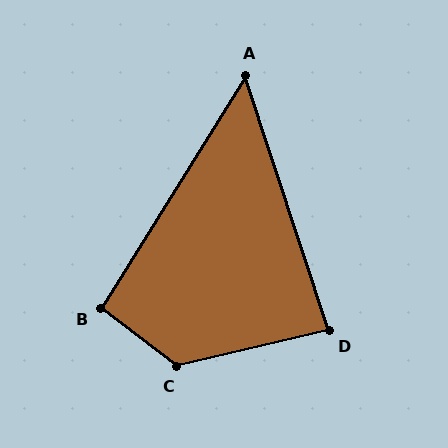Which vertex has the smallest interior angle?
A, at approximately 50 degrees.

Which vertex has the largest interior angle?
C, at approximately 130 degrees.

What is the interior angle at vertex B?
Approximately 95 degrees (obtuse).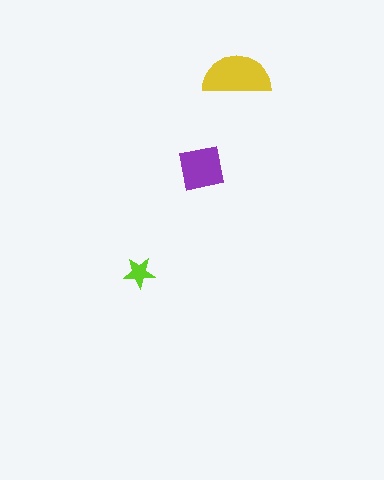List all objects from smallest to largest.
The lime star, the purple square, the yellow semicircle.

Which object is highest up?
The yellow semicircle is topmost.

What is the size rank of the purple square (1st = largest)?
2nd.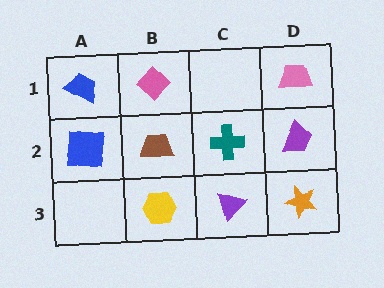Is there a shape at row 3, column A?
No, that cell is empty.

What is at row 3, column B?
A yellow hexagon.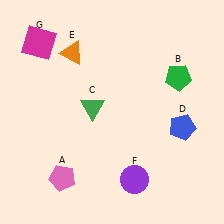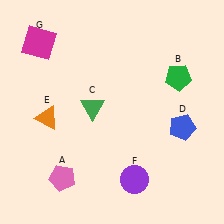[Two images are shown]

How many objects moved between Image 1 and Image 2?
1 object moved between the two images.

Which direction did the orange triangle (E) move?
The orange triangle (E) moved down.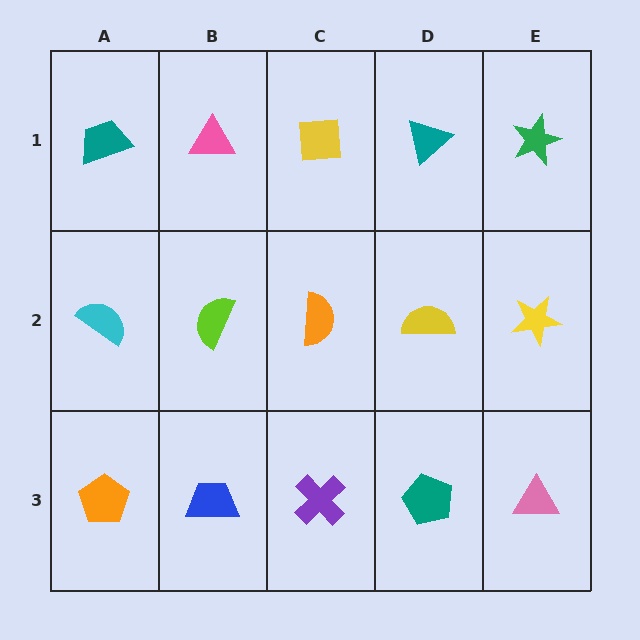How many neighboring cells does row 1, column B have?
3.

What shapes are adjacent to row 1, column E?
A yellow star (row 2, column E), a teal triangle (row 1, column D).